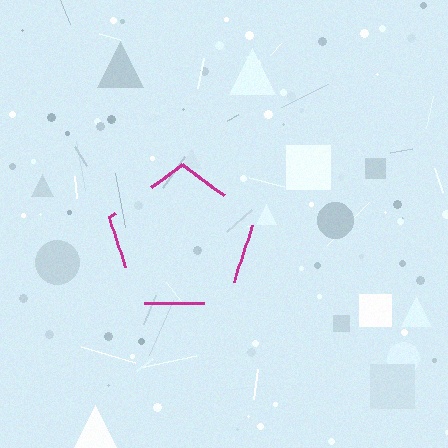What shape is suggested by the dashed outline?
The dashed outline suggests a pentagon.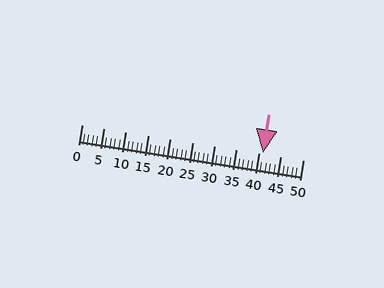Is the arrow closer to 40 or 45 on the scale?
The arrow is closer to 40.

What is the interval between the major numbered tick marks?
The major tick marks are spaced 5 units apart.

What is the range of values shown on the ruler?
The ruler shows values from 0 to 50.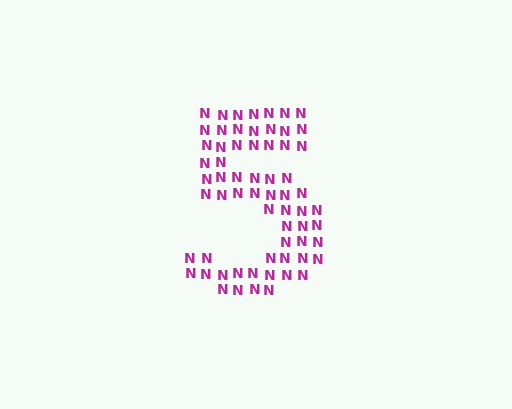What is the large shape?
The large shape is the digit 5.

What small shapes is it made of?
It is made of small letter N's.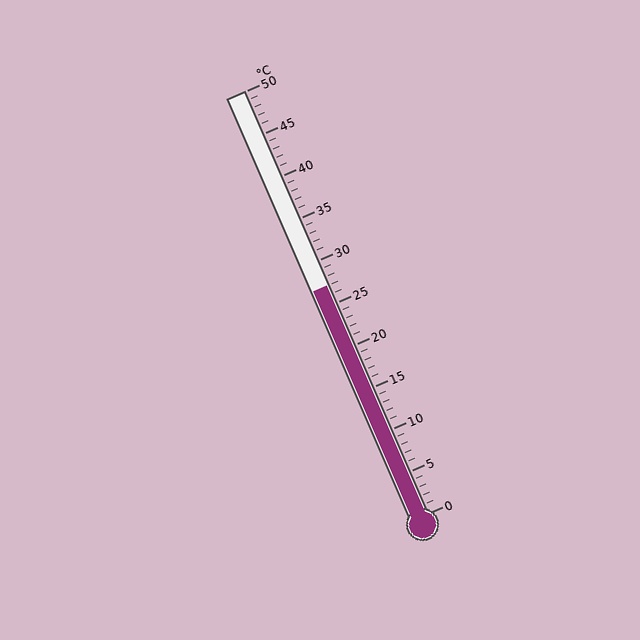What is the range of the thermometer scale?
The thermometer scale ranges from 0°C to 50°C.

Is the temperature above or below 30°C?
The temperature is below 30°C.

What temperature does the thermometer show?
The thermometer shows approximately 27°C.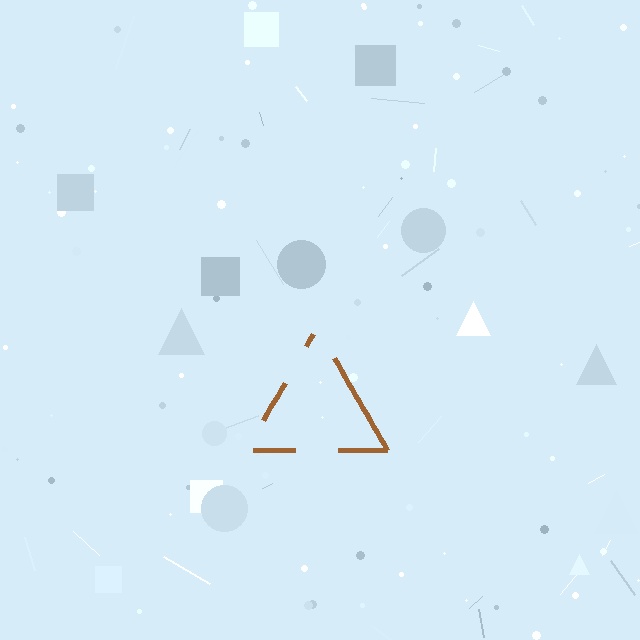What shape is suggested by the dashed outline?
The dashed outline suggests a triangle.